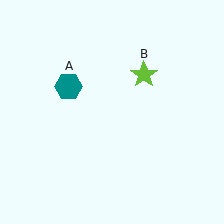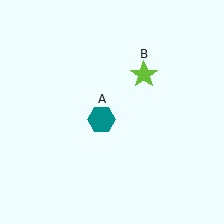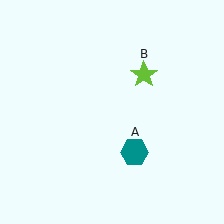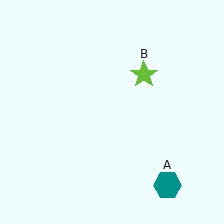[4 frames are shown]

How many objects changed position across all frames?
1 object changed position: teal hexagon (object A).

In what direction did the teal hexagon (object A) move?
The teal hexagon (object A) moved down and to the right.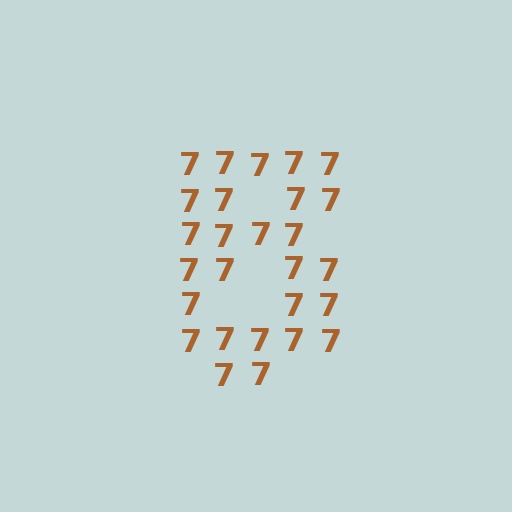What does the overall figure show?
The overall figure shows the digit 8.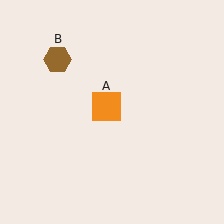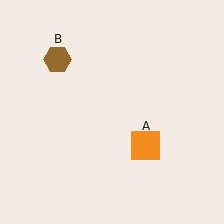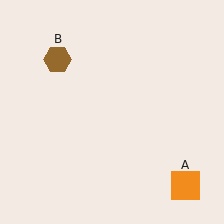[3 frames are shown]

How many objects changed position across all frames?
1 object changed position: orange square (object A).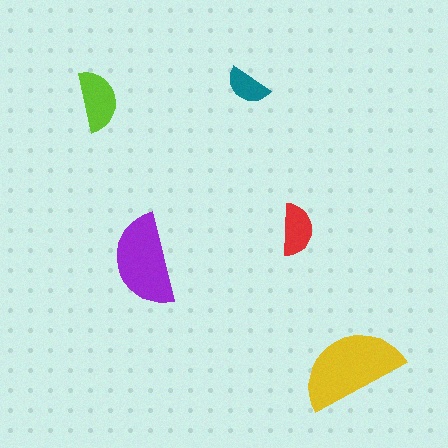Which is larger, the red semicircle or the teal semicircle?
The red one.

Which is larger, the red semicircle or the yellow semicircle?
The yellow one.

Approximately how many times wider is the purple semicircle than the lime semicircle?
About 1.5 times wider.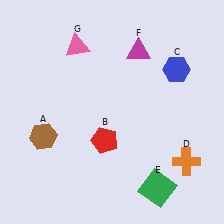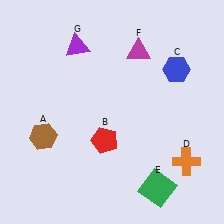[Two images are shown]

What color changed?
The triangle (G) changed from pink in Image 1 to purple in Image 2.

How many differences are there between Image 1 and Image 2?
There is 1 difference between the two images.